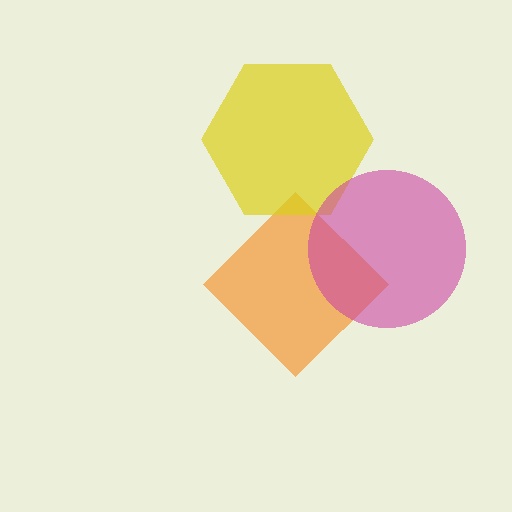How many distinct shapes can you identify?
There are 3 distinct shapes: an orange diamond, a yellow hexagon, a magenta circle.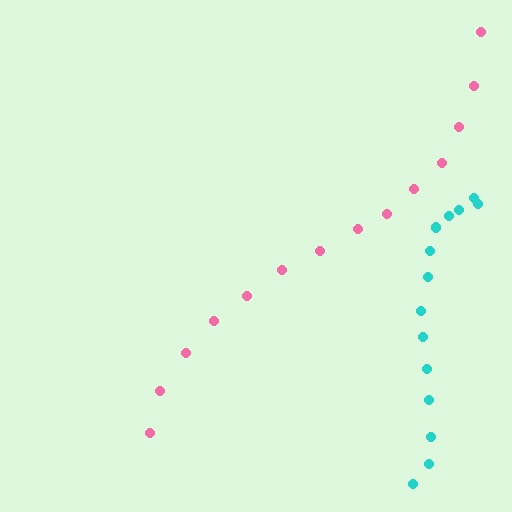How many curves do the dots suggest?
There are 2 distinct paths.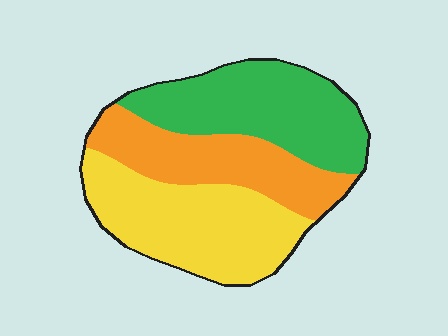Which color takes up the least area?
Orange, at roughly 30%.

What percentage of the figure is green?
Green takes up about one third (1/3) of the figure.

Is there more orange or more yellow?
Yellow.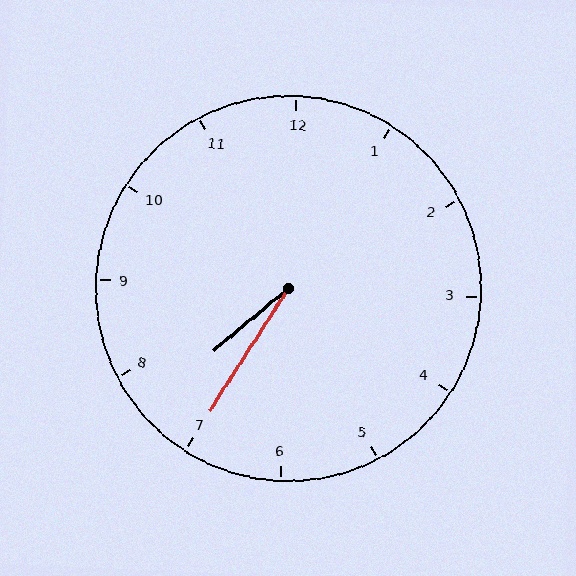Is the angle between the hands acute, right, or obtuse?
It is acute.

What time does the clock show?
7:35.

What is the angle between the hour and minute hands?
Approximately 18 degrees.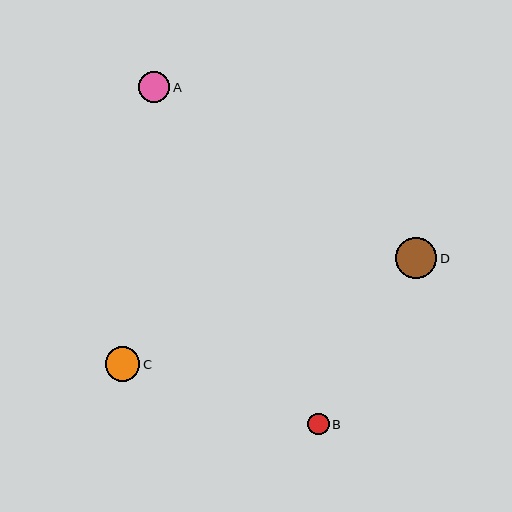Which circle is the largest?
Circle D is the largest with a size of approximately 41 pixels.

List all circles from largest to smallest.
From largest to smallest: D, C, A, B.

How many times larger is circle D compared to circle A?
Circle D is approximately 1.3 times the size of circle A.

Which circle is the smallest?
Circle B is the smallest with a size of approximately 21 pixels.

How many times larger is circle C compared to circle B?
Circle C is approximately 1.6 times the size of circle B.